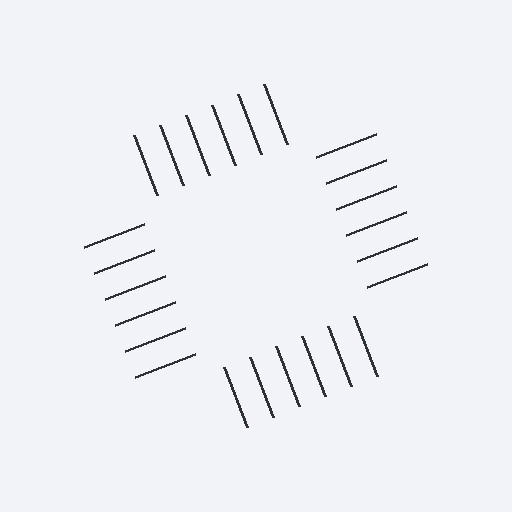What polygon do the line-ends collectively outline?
An illusory square — the line segments terminate on its edges but no continuous stroke is drawn.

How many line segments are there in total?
24 — 6 along each of the 4 edges.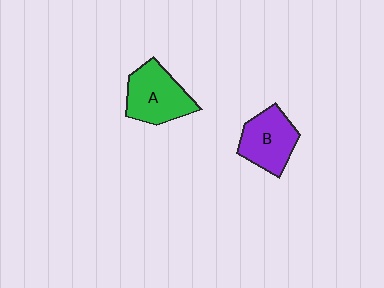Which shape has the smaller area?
Shape B (purple).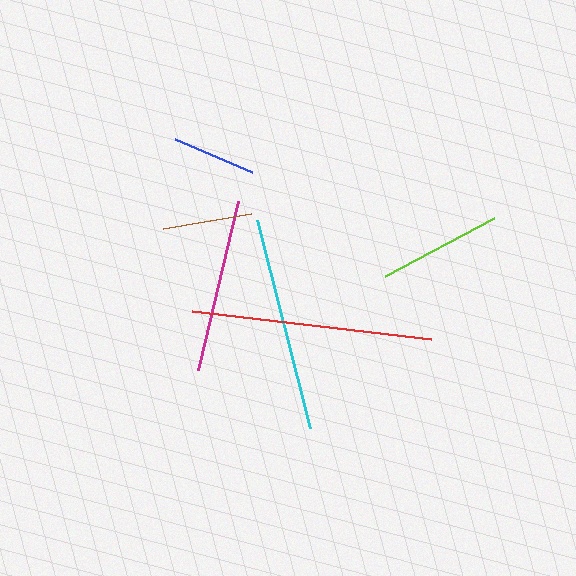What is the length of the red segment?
The red segment is approximately 241 pixels long.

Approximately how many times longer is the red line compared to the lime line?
The red line is approximately 2.0 times the length of the lime line.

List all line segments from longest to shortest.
From longest to shortest: red, cyan, magenta, lime, brown, blue.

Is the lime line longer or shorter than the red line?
The red line is longer than the lime line.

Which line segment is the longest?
The red line is the longest at approximately 241 pixels.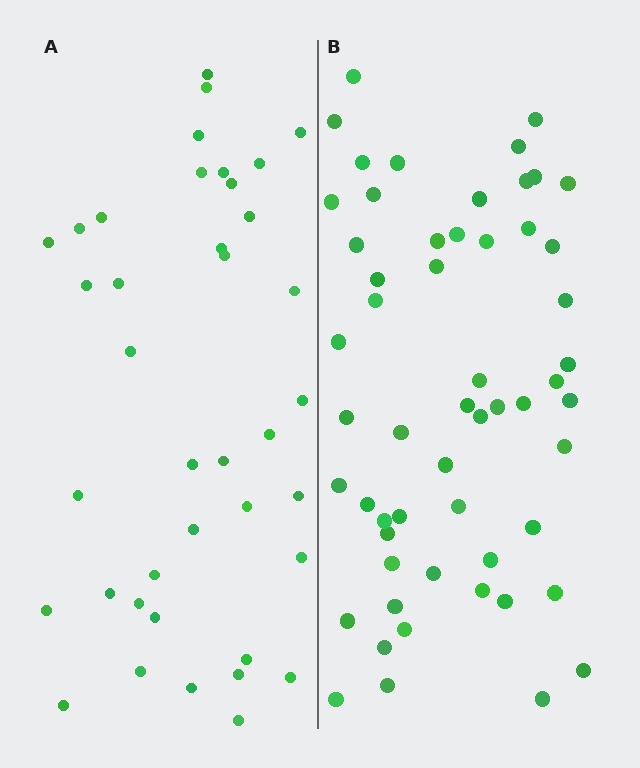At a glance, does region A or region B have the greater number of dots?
Region B (the right region) has more dots.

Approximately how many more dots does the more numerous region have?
Region B has approximately 15 more dots than region A.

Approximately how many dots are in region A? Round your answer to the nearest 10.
About 40 dots. (The exact count is 39, which rounds to 40.)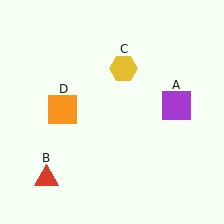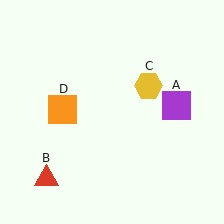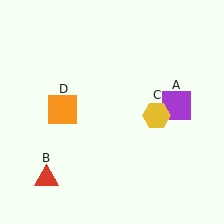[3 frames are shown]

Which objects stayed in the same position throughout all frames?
Purple square (object A) and red triangle (object B) and orange square (object D) remained stationary.